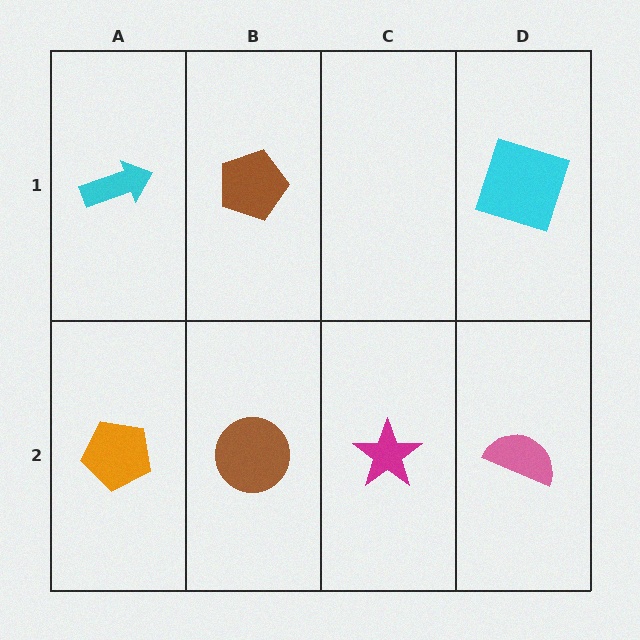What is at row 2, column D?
A pink semicircle.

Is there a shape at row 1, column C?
No, that cell is empty.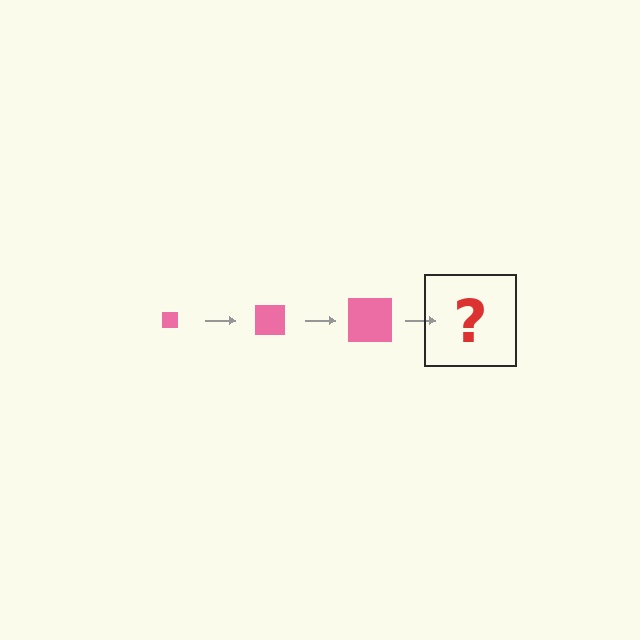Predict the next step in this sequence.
The next step is a pink square, larger than the previous one.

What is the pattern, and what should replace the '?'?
The pattern is that the square gets progressively larger each step. The '?' should be a pink square, larger than the previous one.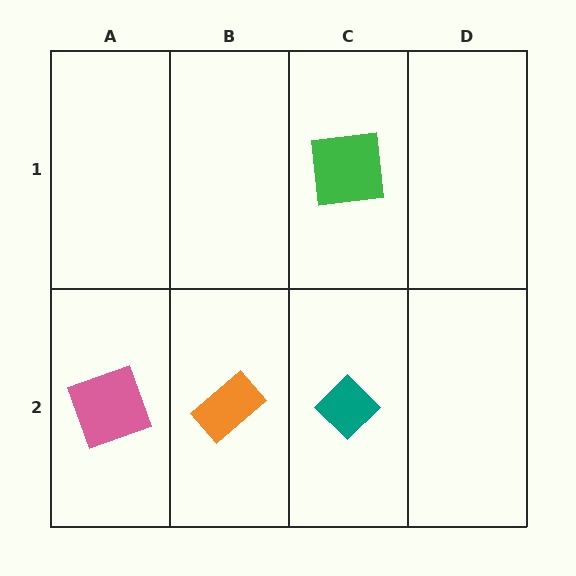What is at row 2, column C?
A teal diamond.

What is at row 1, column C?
A green square.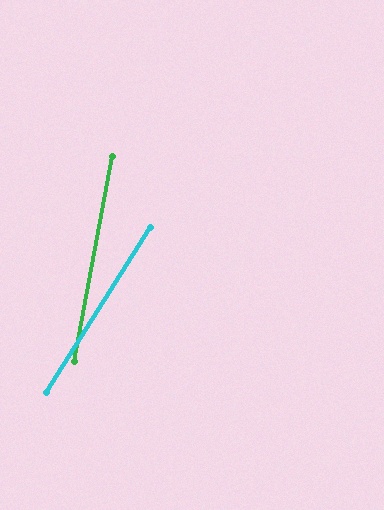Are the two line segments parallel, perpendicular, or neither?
Neither parallel nor perpendicular — they differ by about 22°.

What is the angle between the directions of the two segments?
Approximately 22 degrees.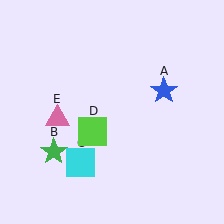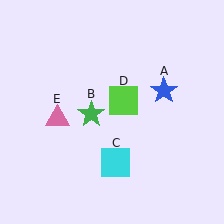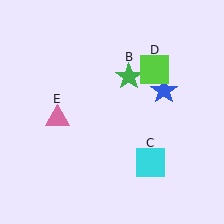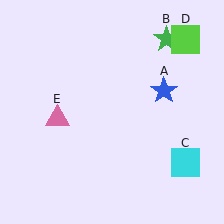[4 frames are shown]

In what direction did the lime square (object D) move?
The lime square (object D) moved up and to the right.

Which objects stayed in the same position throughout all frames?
Blue star (object A) and pink triangle (object E) remained stationary.